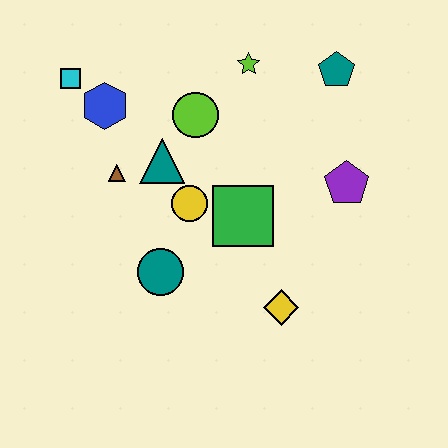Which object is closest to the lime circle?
The teal triangle is closest to the lime circle.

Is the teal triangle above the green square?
Yes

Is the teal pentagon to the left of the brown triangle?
No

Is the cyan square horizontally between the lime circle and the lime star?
No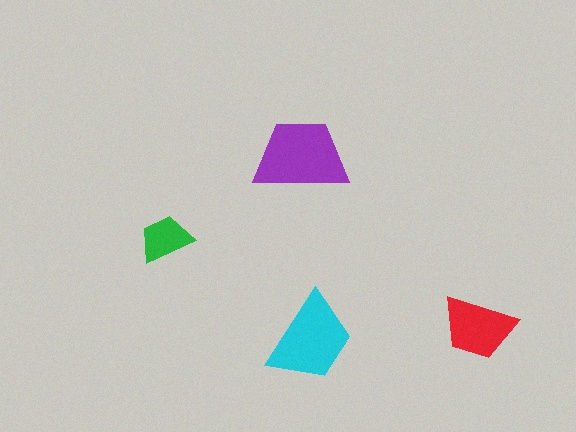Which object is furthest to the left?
The green trapezoid is leftmost.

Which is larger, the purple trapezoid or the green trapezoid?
The purple one.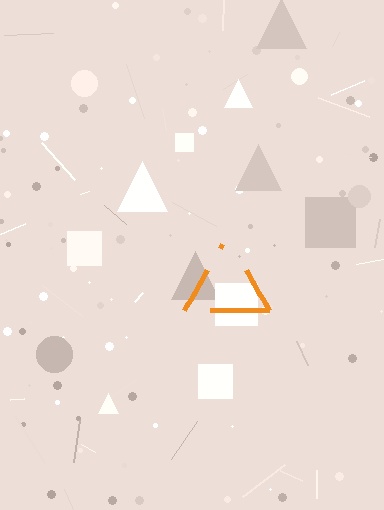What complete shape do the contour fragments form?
The contour fragments form a triangle.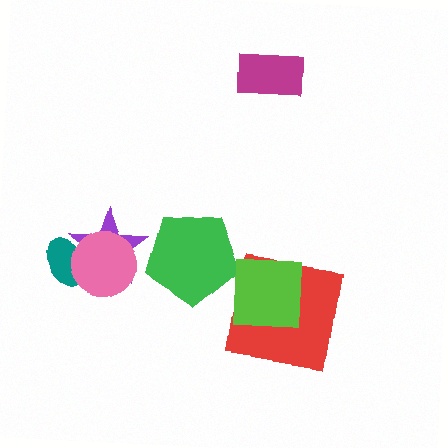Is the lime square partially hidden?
No, no other shape covers it.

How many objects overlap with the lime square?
1 object overlaps with the lime square.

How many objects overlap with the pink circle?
2 objects overlap with the pink circle.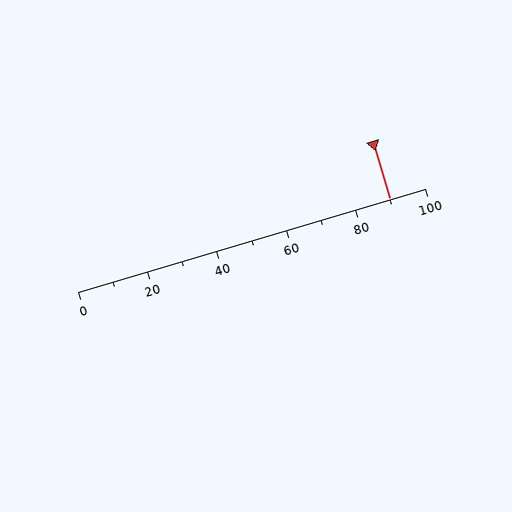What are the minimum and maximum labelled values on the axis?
The axis runs from 0 to 100.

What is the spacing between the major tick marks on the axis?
The major ticks are spaced 20 apart.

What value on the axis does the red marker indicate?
The marker indicates approximately 90.